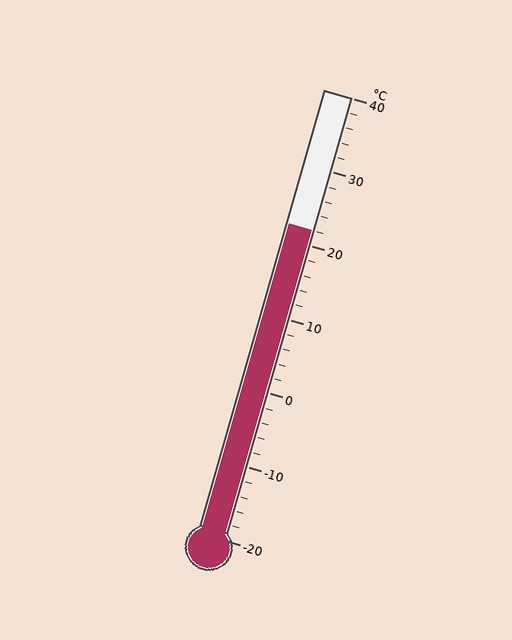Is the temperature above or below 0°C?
The temperature is above 0°C.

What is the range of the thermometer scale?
The thermometer scale ranges from -20°C to 40°C.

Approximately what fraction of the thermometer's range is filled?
The thermometer is filled to approximately 70% of its range.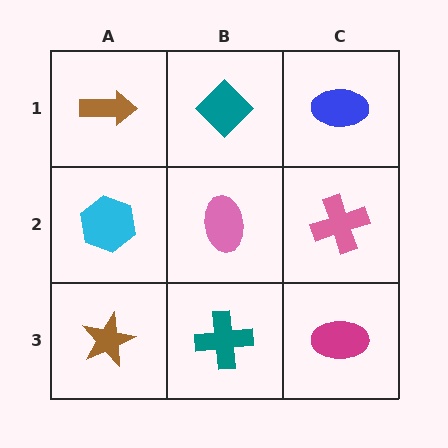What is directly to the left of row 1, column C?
A teal diamond.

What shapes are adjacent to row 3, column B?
A pink ellipse (row 2, column B), a brown star (row 3, column A), a magenta ellipse (row 3, column C).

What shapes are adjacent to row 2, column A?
A brown arrow (row 1, column A), a brown star (row 3, column A), a pink ellipse (row 2, column B).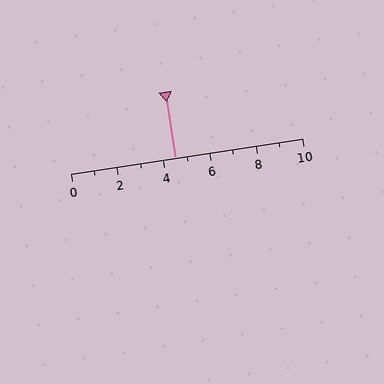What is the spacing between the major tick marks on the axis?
The major ticks are spaced 2 apart.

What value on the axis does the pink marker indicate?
The marker indicates approximately 4.5.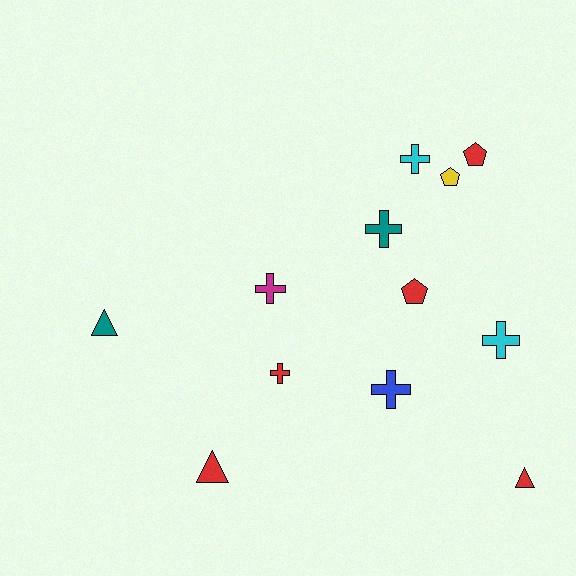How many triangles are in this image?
There are 3 triangles.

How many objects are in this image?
There are 12 objects.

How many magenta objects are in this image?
There is 1 magenta object.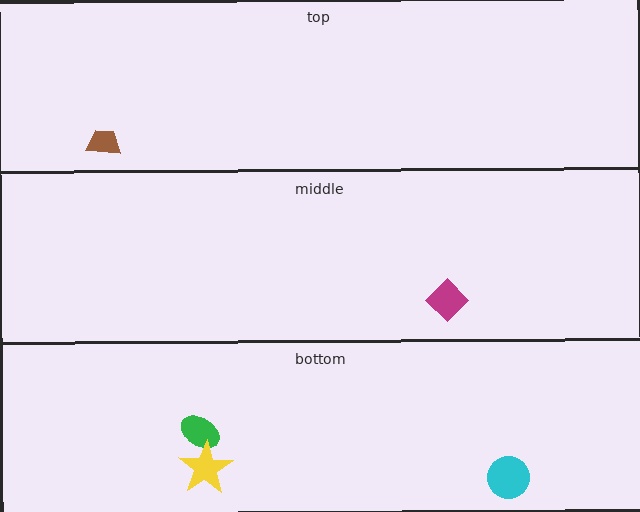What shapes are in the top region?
The brown trapezoid.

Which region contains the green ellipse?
The bottom region.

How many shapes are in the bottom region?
3.